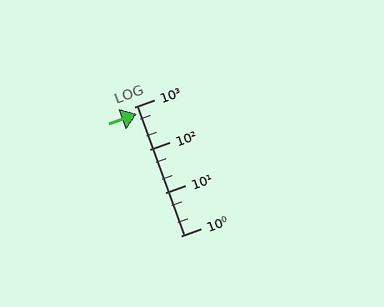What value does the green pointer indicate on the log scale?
The pointer indicates approximately 680.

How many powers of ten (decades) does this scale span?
The scale spans 3 decades, from 1 to 1000.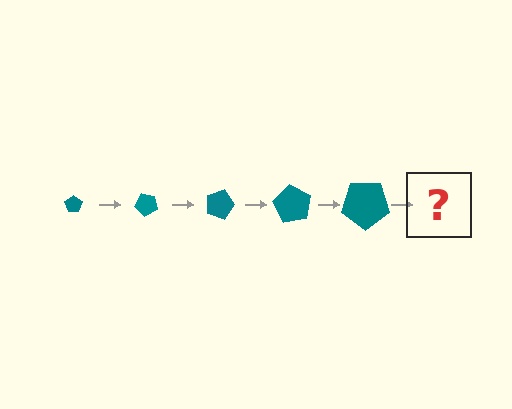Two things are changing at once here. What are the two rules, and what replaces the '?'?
The two rules are that the pentagon grows larger each step and it rotates 45 degrees each step. The '?' should be a pentagon, larger than the previous one and rotated 225 degrees from the start.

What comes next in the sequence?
The next element should be a pentagon, larger than the previous one and rotated 225 degrees from the start.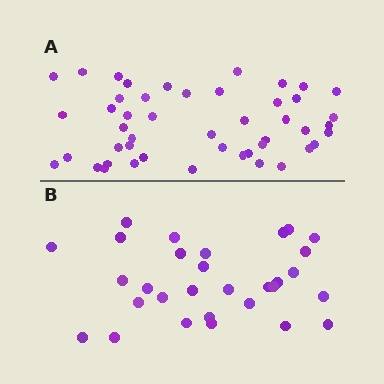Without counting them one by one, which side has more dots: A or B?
Region A (the top region) has more dots.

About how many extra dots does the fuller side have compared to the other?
Region A has approximately 15 more dots than region B.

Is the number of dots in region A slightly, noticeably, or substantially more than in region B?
Region A has substantially more. The ratio is roughly 1.6 to 1.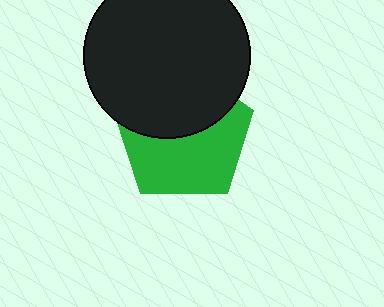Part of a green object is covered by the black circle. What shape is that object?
It is a pentagon.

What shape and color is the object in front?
The object in front is a black circle.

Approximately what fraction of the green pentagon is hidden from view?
Roughly 45% of the green pentagon is hidden behind the black circle.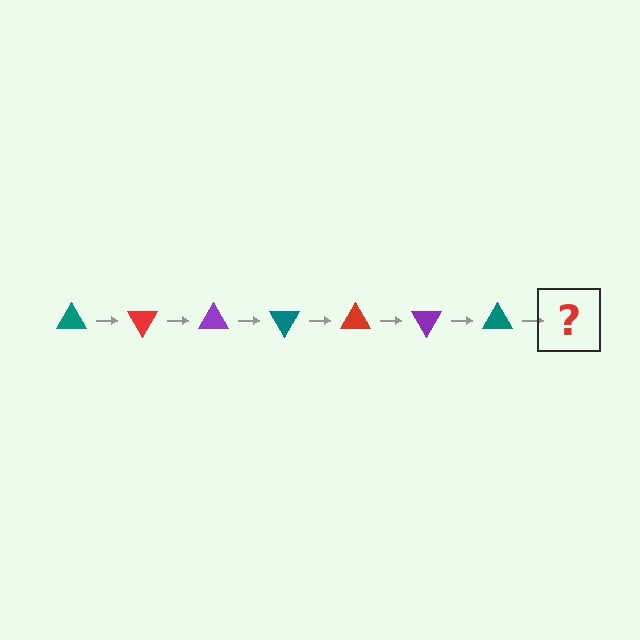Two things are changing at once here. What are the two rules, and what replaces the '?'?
The two rules are that it rotates 60 degrees each step and the color cycles through teal, red, and purple. The '?' should be a red triangle, rotated 420 degrees from the start.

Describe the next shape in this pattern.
It should be a red triangle, rotated 420 degrees from the start.